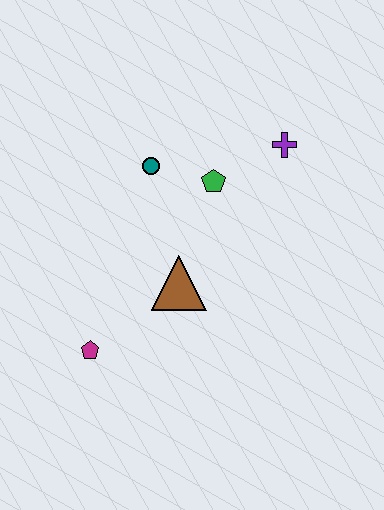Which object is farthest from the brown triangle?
The purple cross is farthest from the brown triangle.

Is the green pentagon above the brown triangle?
Yes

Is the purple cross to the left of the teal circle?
No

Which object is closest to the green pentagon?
The teal circle is closest to the green pentagon.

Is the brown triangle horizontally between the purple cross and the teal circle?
Yes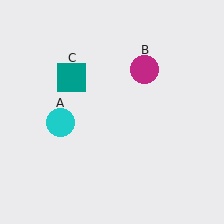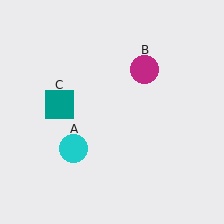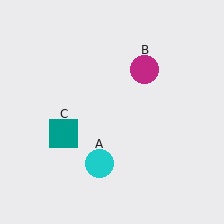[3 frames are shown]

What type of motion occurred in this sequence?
The cyan circle (object A), teal square (object C) rotated counterclockwise around the center of the scene.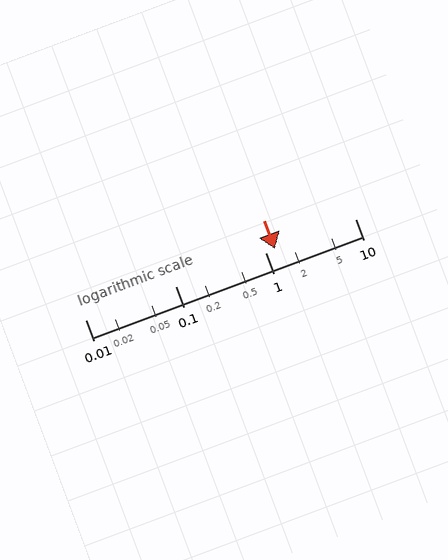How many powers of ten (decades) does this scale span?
The scale spans 3 decades, from 0.01 to 10.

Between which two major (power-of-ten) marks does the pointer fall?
The pointer is between 1 and 10.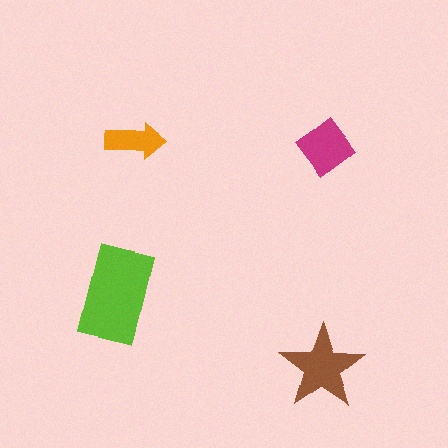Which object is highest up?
The orange arrow is topmost.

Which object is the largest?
The lime rectangle.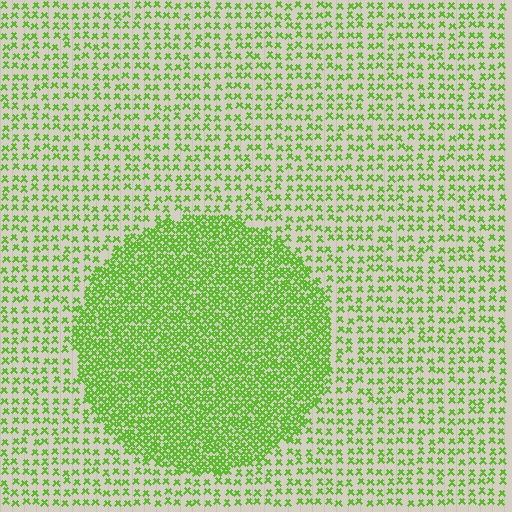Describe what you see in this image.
The image contains small lime elements arranged at two different densities. A circle-shaped region is visible where the elements are more densely packed than the surrounding area.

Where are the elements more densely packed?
The elements are more densely packed inside the circle boundary.